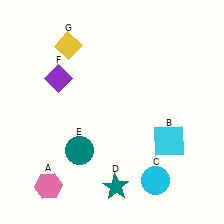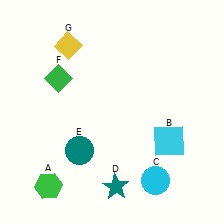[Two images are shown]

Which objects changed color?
A changed from pink to green. F changed from purple to green.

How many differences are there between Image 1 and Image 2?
There are 2 differences between the two images.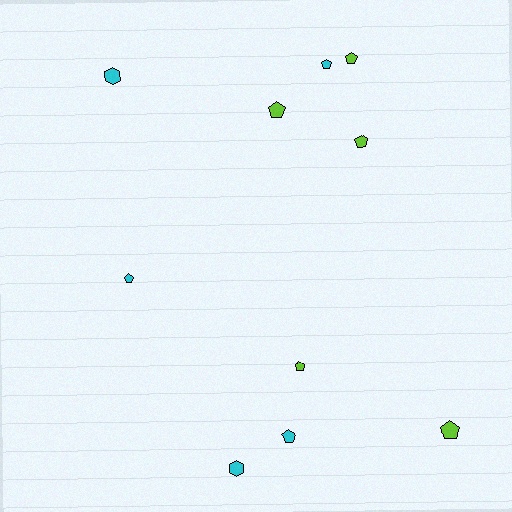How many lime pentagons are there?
There are 5 lime pentagons.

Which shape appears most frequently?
Pentagon, with 8 objects.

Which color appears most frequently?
Cyan, with 5 objects.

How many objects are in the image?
There are 10 objects.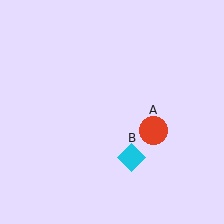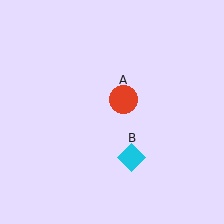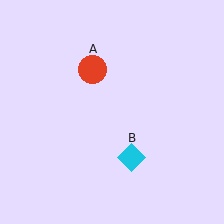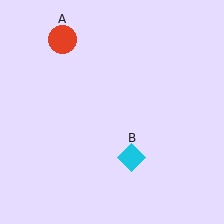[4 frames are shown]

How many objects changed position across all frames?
1 object changed position: red circle (object A).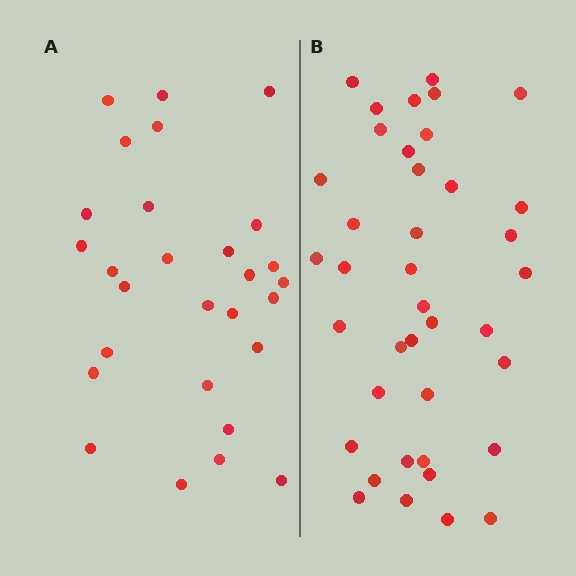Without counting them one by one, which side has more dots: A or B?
Region B (the right region) has more dots.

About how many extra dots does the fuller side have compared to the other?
Region B has roughly 12 or so more dots than region A.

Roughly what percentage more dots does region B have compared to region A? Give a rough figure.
About 40% more.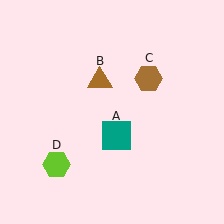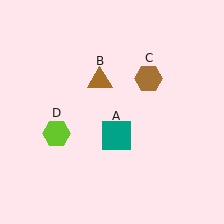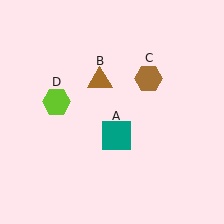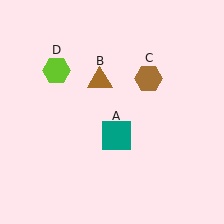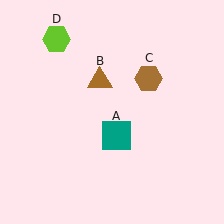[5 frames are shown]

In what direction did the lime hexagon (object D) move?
The lime hexagon (object D) moved up.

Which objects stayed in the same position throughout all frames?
Teal square (object A) and brown triangle (object B) and brown hexagon (object C) remained stationary.